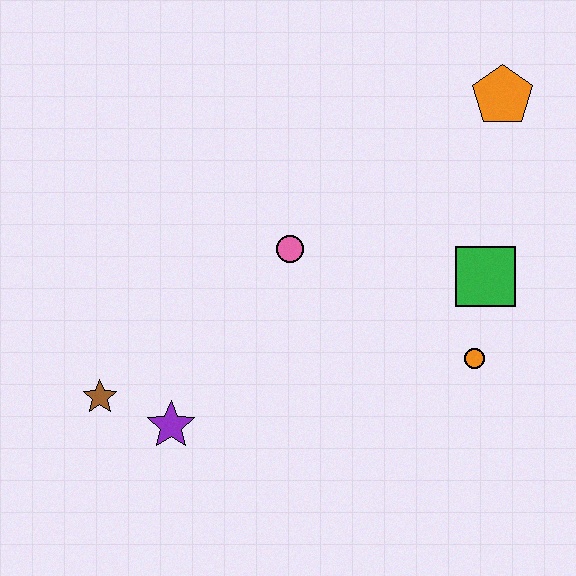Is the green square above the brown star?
Yes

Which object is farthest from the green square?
The brown star is farthest from the green square.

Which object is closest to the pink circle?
The green square is closest to the pink circle.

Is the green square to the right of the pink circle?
Yes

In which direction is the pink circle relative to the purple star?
The pink circle is above the purple star.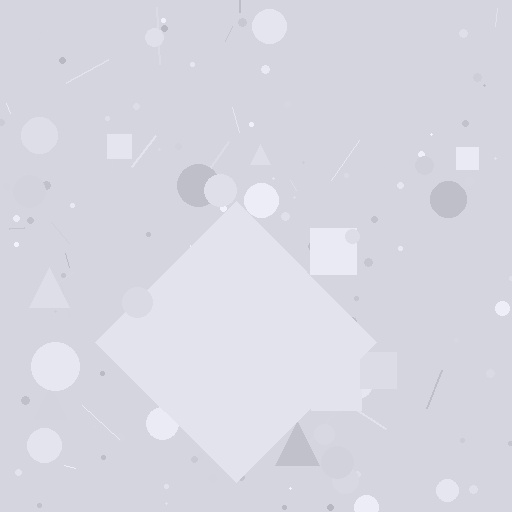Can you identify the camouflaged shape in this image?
The camouflaged shape is a diamond.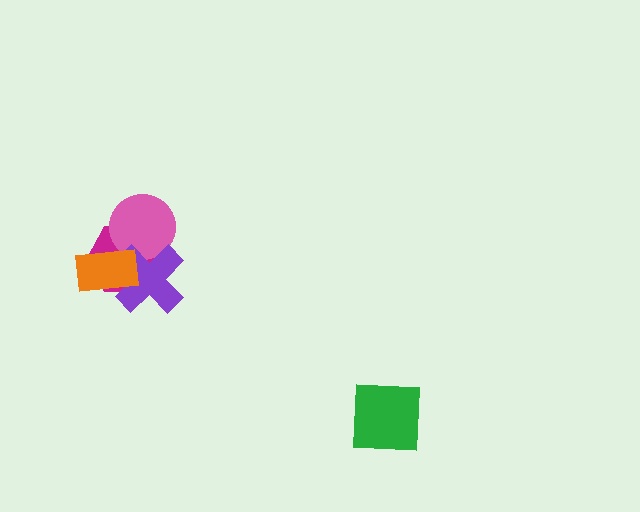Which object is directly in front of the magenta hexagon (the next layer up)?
The pink circle is directly in front of the magenta hexagon.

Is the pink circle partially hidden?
Yes, it is partially covered by another shape.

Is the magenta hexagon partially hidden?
Yes, it is partially covered by another shape.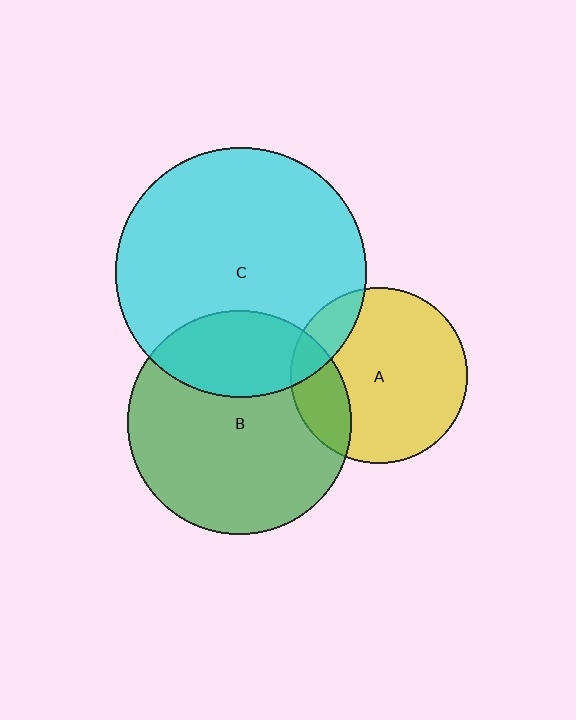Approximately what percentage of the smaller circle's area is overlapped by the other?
Approximately 15%.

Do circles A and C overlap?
Yes.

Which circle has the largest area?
Circle C (cyan).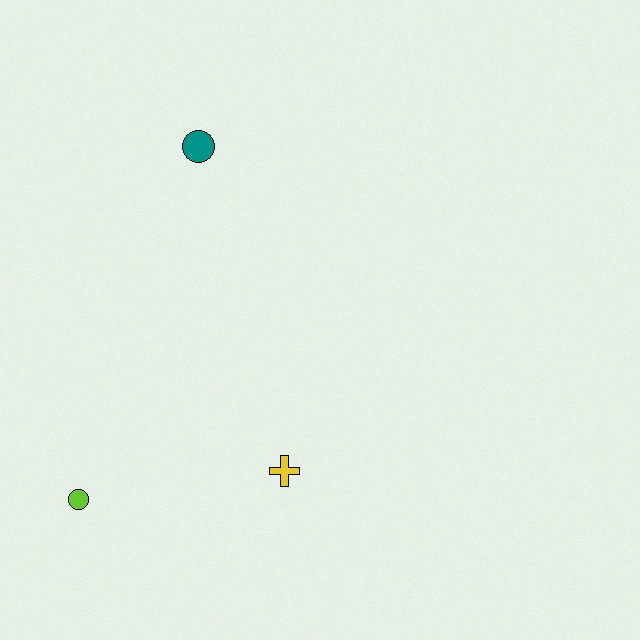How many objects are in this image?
There are 3 objects.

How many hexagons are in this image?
There are no hexagons.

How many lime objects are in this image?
There is 1 lime object.